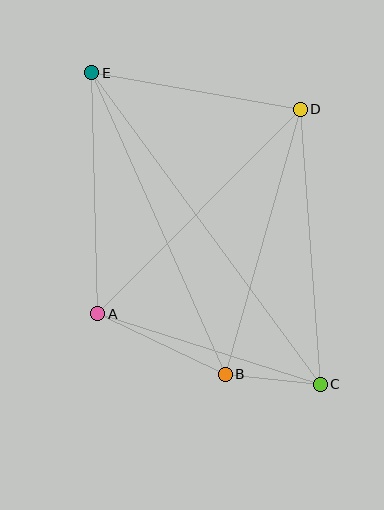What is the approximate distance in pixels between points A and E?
The distance between A and E is approximately 241 pixels.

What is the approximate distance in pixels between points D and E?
The distance between D and E is approximately 212 pixels.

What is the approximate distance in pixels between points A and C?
The distance between A and C is approximately 233 pixels.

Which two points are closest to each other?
Points B and C are closest to each other.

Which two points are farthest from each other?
Points C and E are farthest from each other.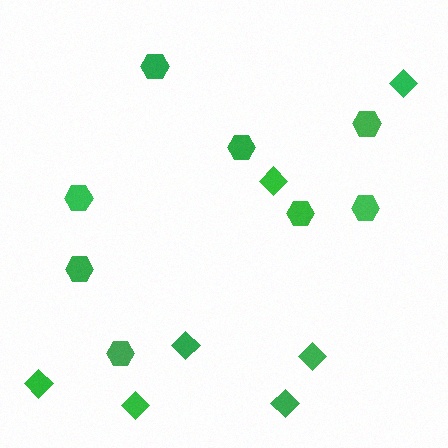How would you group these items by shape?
There are 2 groups: one group of hexagons (8) and one group of diamonds (7).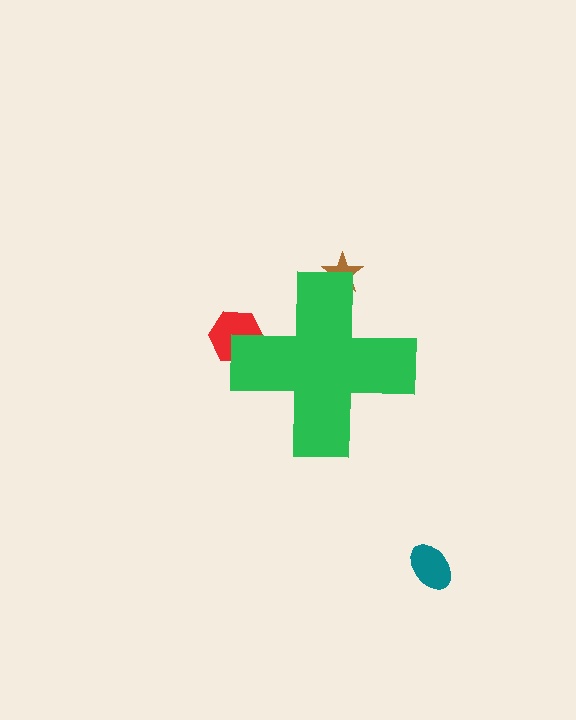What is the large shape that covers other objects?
A green cross.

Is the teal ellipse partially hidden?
No, the teal ellipse is fully visible.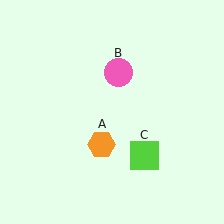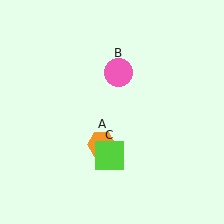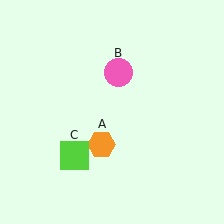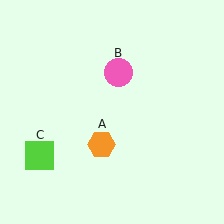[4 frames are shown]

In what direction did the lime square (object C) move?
The lime square (object C) moved left.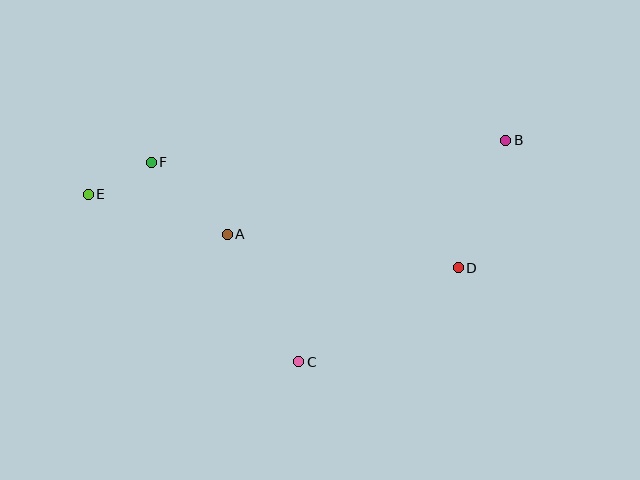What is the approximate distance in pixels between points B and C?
The distance between B and C is approximately 303 pixels.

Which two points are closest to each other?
Points E and F are closest to each other.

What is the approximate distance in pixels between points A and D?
The distance between A and D is approximately 234 pixels.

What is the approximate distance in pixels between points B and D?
The distance between B and D is approximately 136 pixels.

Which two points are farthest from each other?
Points B and E are farthest from each other.